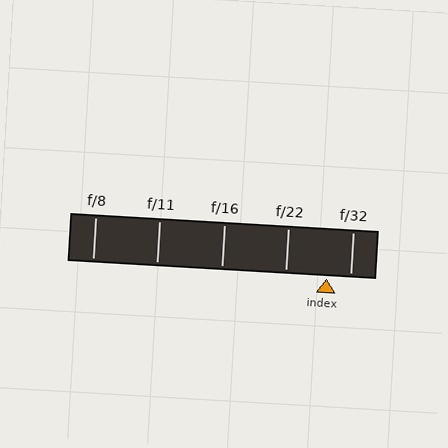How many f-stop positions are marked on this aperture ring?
There are 5 f-stop positions marked.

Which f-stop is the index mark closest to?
The index mark is closest to f/32.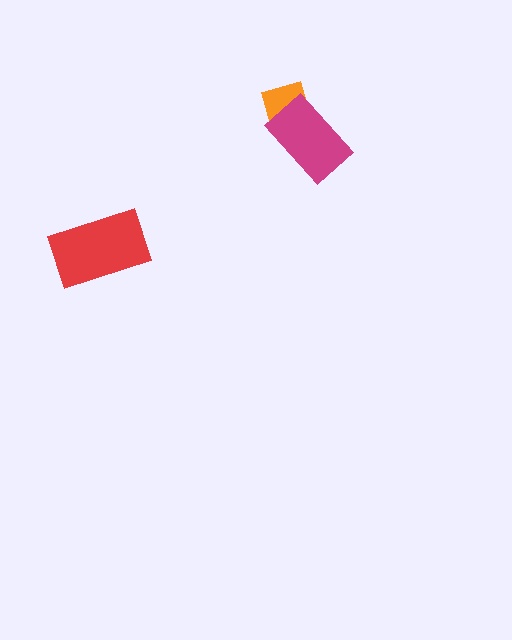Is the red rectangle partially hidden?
No, no other shape covers it.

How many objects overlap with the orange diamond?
1 object overlaps with the orange diamond.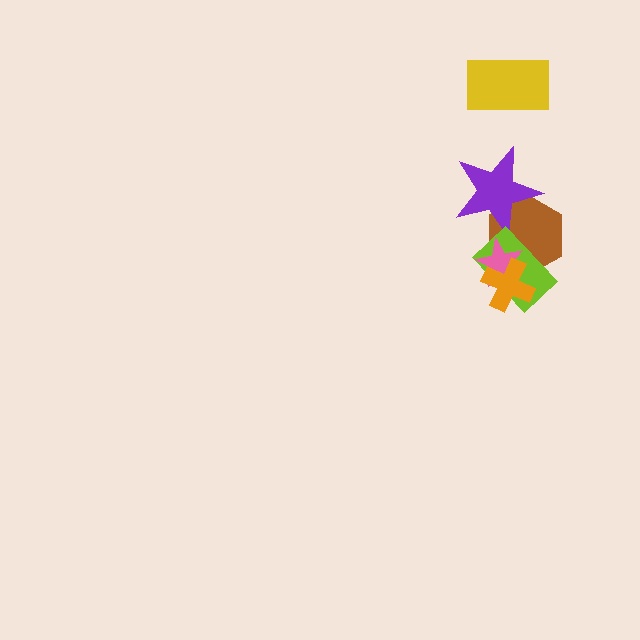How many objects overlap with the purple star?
1 object overlaps with the purple star.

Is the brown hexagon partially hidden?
Yes, it is partially covered by another shape.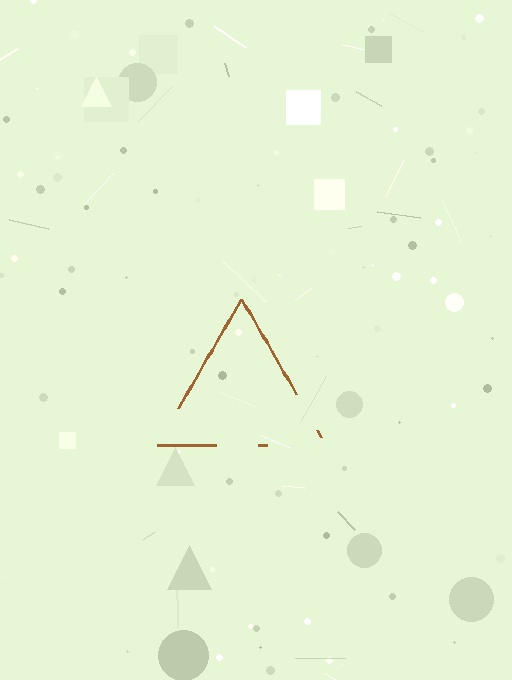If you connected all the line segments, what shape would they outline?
They would outline a triangle.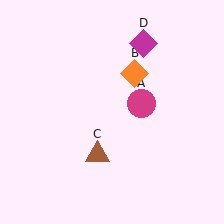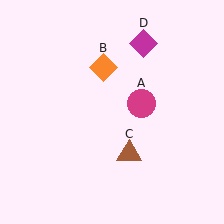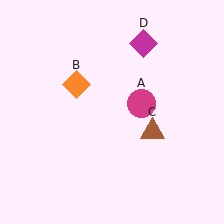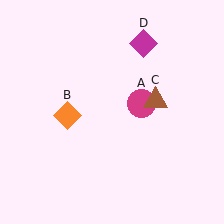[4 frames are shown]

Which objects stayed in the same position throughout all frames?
Magenta circle (object A) and magenta diamond (object D) remained stationary.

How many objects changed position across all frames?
2 objects changed position: orange diamond (object B), brown triangle (object C).